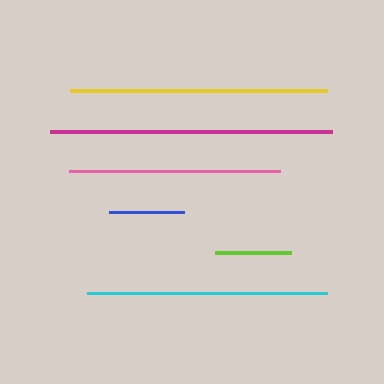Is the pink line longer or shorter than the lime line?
The pink line is longer than the lime line.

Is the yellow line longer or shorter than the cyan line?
The yellow line is longer than the cyan line.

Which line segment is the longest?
The magenta line is the longest at approximately 283 pixels.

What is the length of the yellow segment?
The yellow segment is approximately 257 pixels long.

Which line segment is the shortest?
The blue line is the shortest at approximately 75 pixels.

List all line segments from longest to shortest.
From longest to shortest: magenta, yellow, cyan, pink, lime, blue.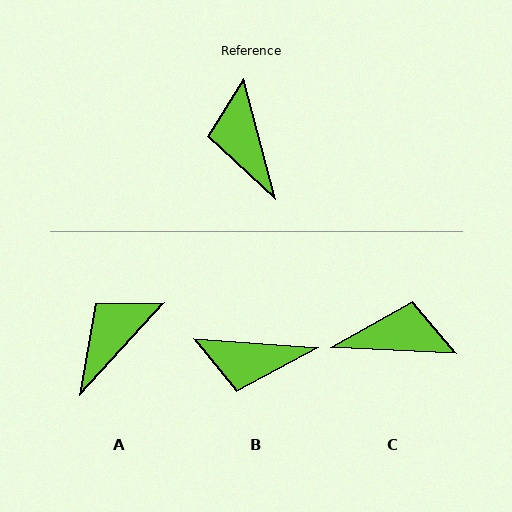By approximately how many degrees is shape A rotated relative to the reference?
Approximately 57 degrees clockwise.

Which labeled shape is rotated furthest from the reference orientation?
C, about 108 degrees away.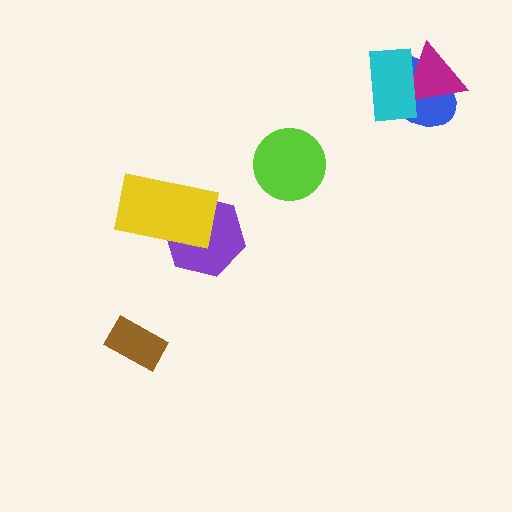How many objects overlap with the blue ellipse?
2 objects overlap with the blue ellipse.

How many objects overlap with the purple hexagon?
1 object overlaps with the purple hexagon.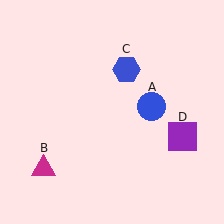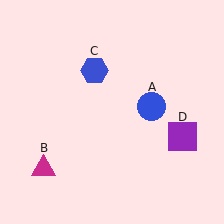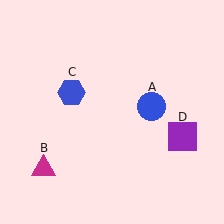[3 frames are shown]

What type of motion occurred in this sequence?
The blue hexagon (object C) rotated counterclockwise around the center of the scene.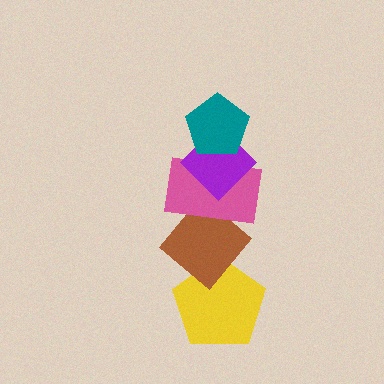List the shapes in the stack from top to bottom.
From top to bottom: the teal pentagon, the purple diamond, the pink rectangle, the brown diamond, the yellow pentagon.